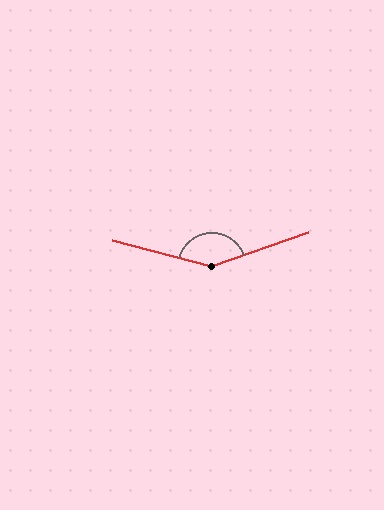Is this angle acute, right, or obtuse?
It is obtuse.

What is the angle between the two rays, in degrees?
Approximately 146 degrees.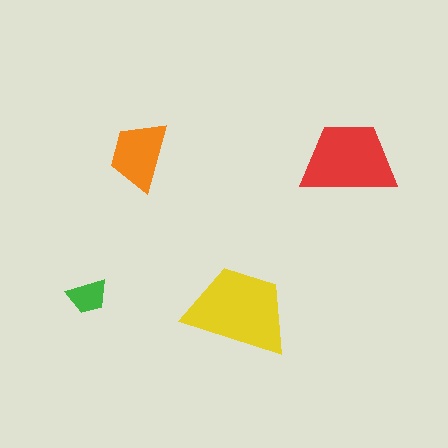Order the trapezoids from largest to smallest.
the yellow one, the red one, the orange one, the green one.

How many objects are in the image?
There are 4 objects in the image.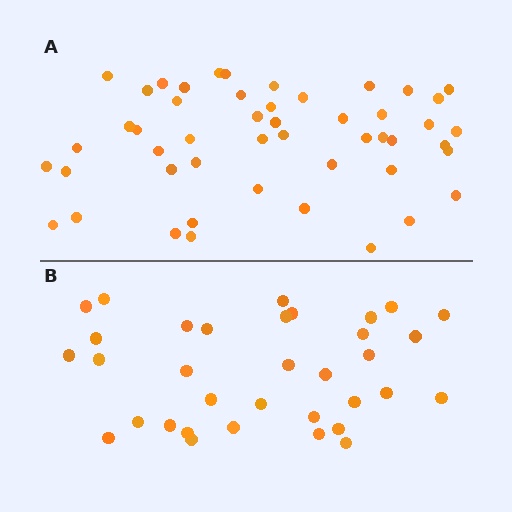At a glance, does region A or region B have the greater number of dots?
Region A (the top region) has more dots.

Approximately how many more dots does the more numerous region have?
Region A has approximately 15 more dots than region B.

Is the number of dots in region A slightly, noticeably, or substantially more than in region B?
Region A has noticeably more, but not dramatically so. The ratio is roughly 1.4 to 1.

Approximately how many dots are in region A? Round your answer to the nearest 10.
About 50 dots. (The exact count is 49, which rounds to 50.)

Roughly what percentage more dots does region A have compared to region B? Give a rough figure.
About 45% more.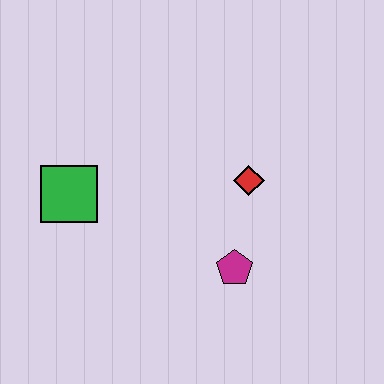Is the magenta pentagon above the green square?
No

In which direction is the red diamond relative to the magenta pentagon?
The red diamond is above the magenta pentagon.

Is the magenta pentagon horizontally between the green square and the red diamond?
Yes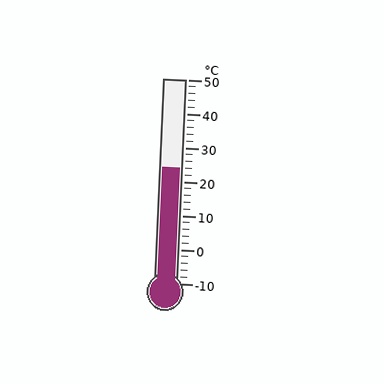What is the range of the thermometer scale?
The thermometer scale ranges from -10°C to 50°C.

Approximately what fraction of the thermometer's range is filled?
The thermometer is filled to approximately 55% of its range.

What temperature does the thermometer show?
The thermometer shows approximately 24°C.